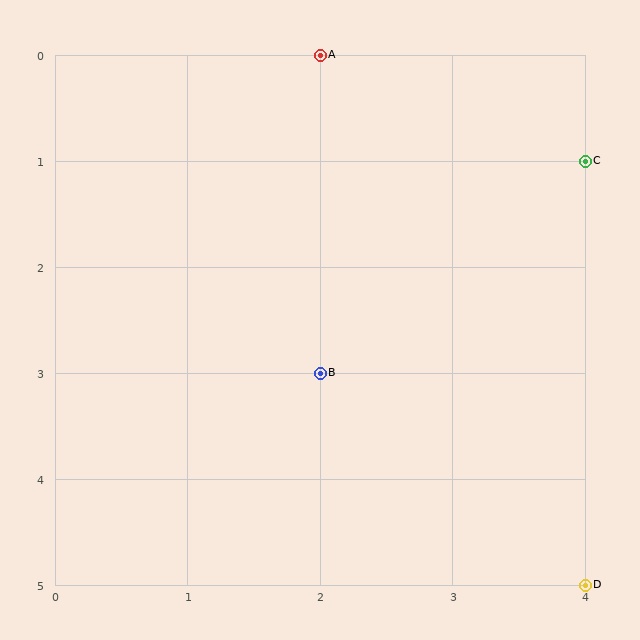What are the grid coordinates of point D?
Point D is at grid coordinates (4, 5).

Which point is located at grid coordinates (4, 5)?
Point D is at (4, 5).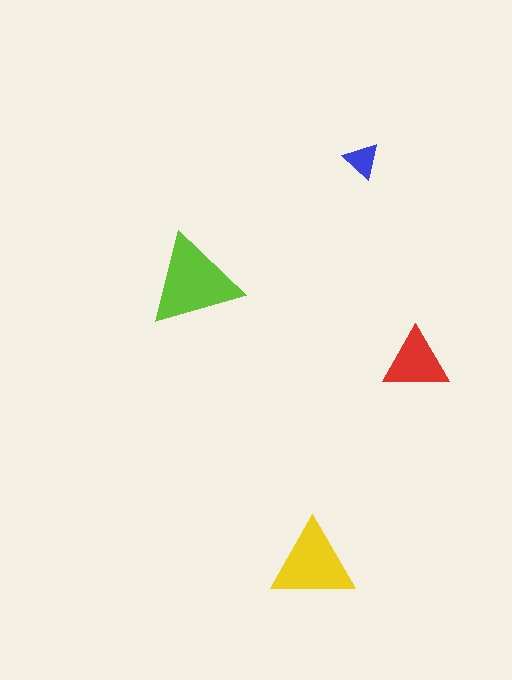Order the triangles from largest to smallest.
the lime one, the yellow one, the red one, the blue one.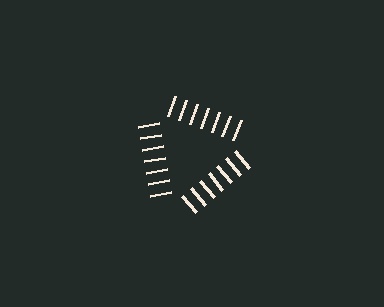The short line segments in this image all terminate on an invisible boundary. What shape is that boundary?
An illusory triangle — the line segments terminate on its edges but no continuous stroke is drawn.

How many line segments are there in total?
21 — 7 along each of the 3 edges.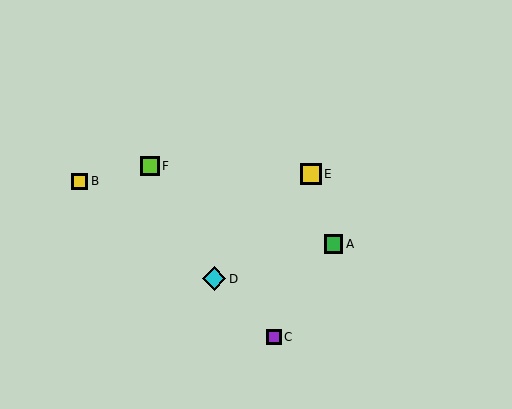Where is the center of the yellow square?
The center of the yellow square is at (80, 181).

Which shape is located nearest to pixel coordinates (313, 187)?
The yellow square (labeled E) at (311, 174) is nearest to that location.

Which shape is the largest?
The cyan diamond (labeled D) is the largest.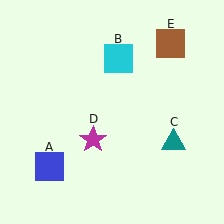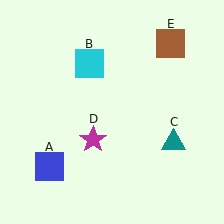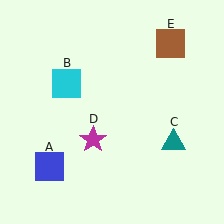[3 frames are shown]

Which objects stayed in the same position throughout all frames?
Blue square (object A) and teal triangle (object C) and magenta star (object D) and brown square (object E) remained stationary.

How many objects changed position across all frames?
1 object changed position: cyan square (object B).